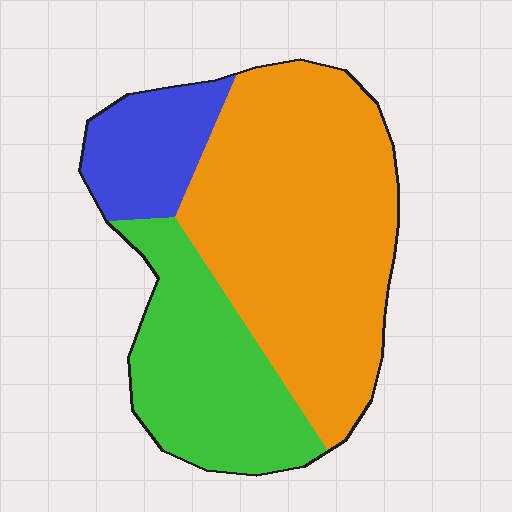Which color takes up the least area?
Blue, at roughly 15%.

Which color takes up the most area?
Orange, at roughly 55%.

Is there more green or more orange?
Orange.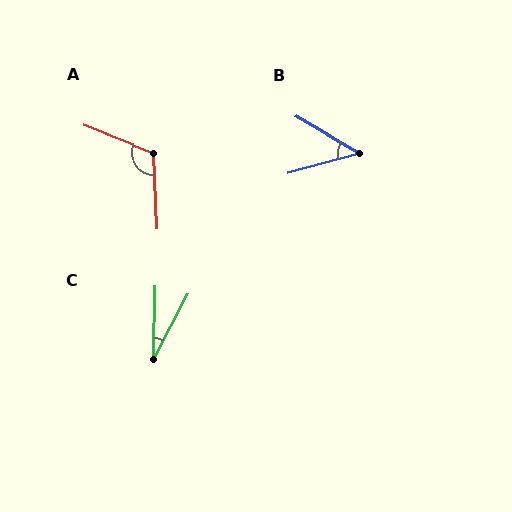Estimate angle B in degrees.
Approximately 45 degrees.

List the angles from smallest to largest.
C (27°), B (45°), A (114°).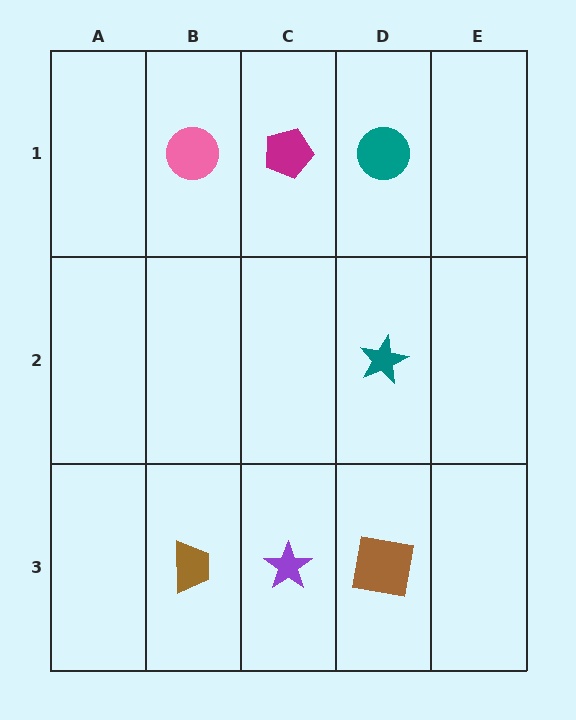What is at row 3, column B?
A brown trapezoid.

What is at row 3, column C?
A purple star.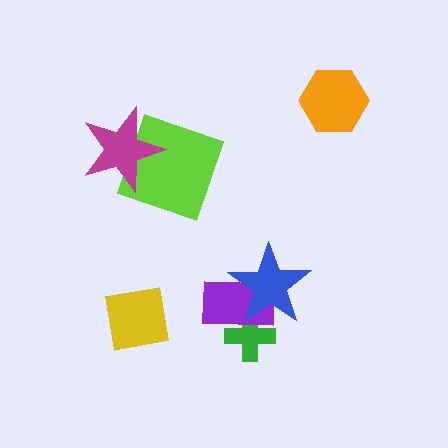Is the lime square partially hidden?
Yes, it is partially covered by another shape.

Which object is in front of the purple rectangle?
The blue star is in front of the purple rectangle.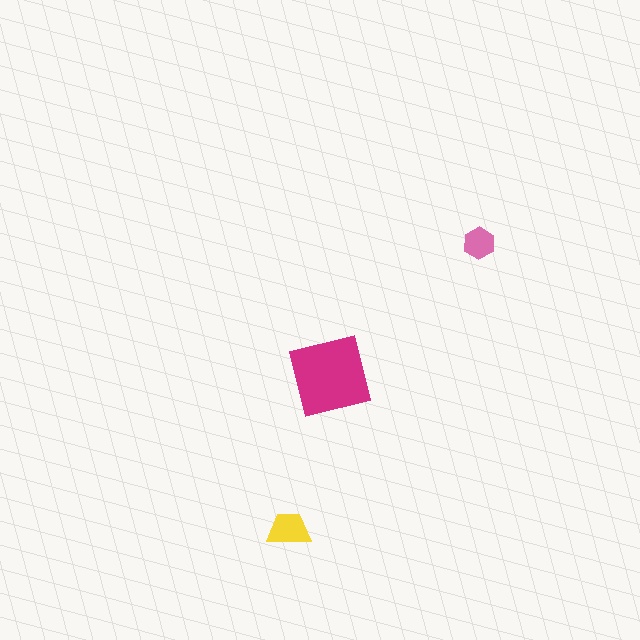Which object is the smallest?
The pink hexagon.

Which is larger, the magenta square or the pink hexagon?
The magenta square.